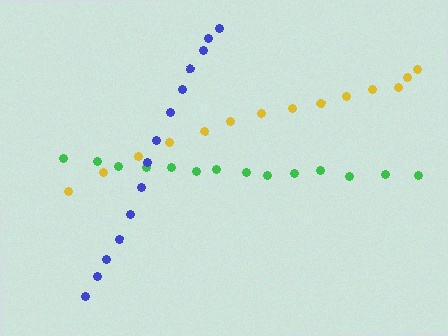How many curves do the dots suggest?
There are 3 distinct paths.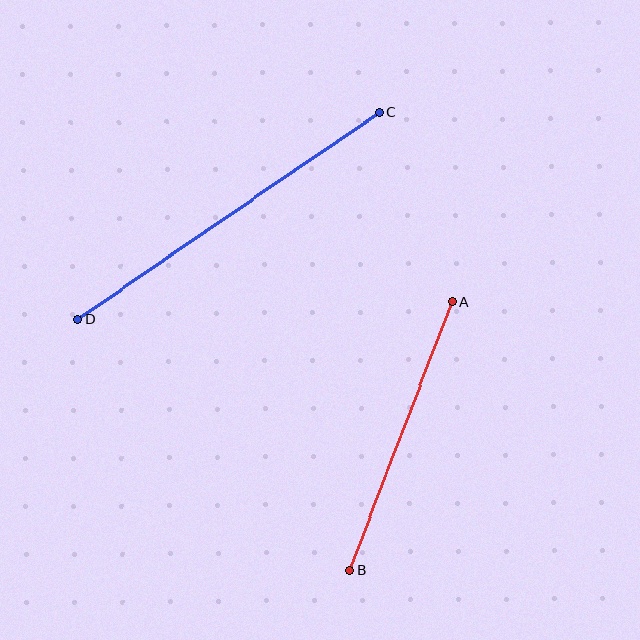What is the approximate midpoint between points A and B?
The midpoint is at approximately (401, 436) pixels.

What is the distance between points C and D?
The distance is approximately 366 pixels.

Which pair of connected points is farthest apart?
Points C and D are farthest apart.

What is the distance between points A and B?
The distance is approximately 287 pixels.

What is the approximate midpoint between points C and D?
The midpoint is at approximately (229, 216) pixels.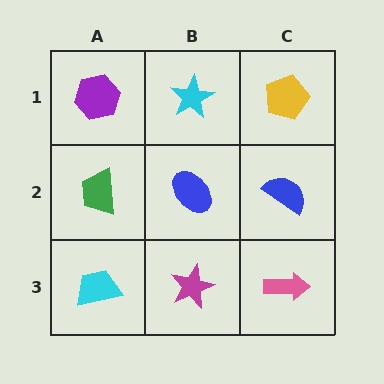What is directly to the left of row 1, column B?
A purple hexagon.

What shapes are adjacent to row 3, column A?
A green trapezoid (row 2, column A), a magenta star (row 3, column B).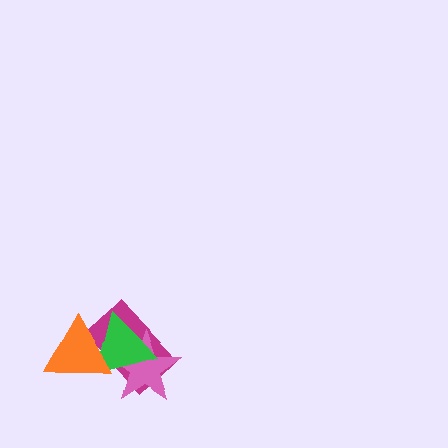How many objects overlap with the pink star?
3 objects overlap with the pink star.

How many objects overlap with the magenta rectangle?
3 objects overlap with the magenta rectangle.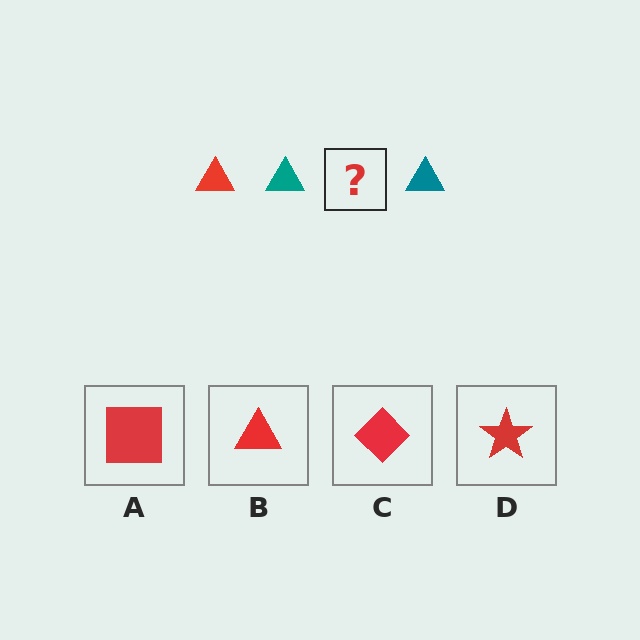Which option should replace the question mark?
Option B.